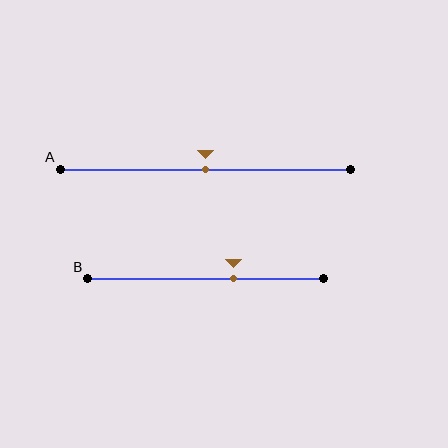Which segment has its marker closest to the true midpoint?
Segment A has its marker closest to the true midpoint.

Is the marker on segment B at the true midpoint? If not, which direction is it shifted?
No, the marker on segment B is shifted to the right by about 12% of the segment length.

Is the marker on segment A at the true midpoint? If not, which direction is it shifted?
Yes, the marker on segment A is at the true midpoint.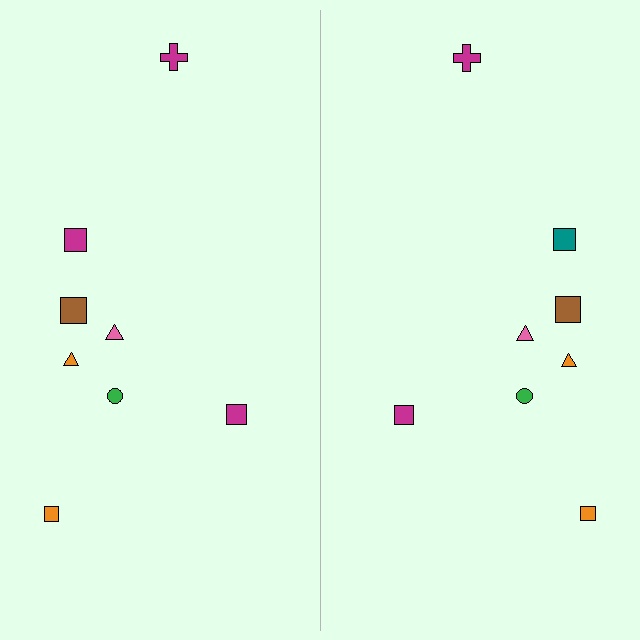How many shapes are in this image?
There are 16 shapes in this image.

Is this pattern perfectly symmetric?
No, the pattern is not perfectly symmetric. The teal square on the right side breaks the symmetry — its mirror counterpart is magenta.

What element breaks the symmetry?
The teal square on the right side breaks the symmetry — its mirror counterpart is magenta.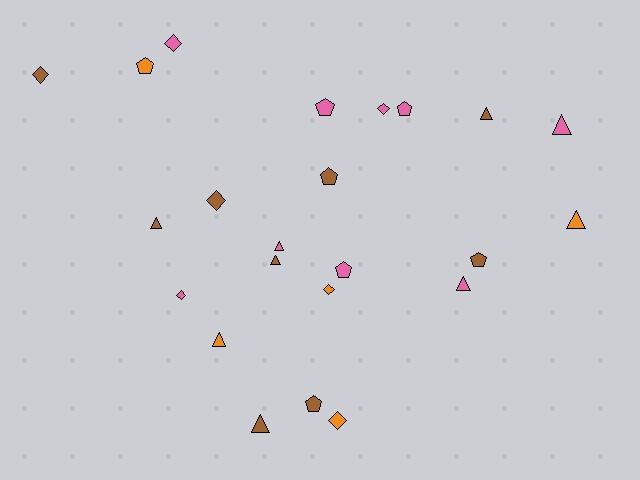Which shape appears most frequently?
Triangle, with 9 objects.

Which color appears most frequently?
Pink, with 9 objects.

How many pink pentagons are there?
There are 3 pink pentagons.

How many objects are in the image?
There are 23 objects.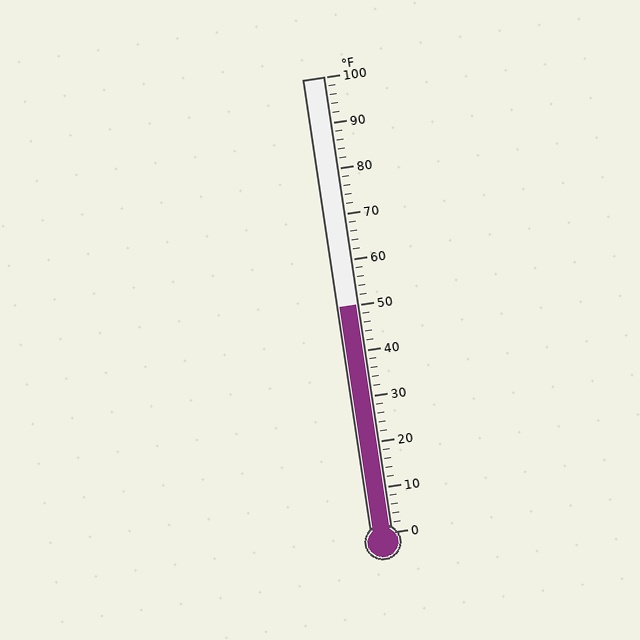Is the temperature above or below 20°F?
The temperature is above 20°F.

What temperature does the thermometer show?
The thermometer shows approximately 50°F.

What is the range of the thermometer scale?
The thermometer scale ranges from 0°F to 100°F.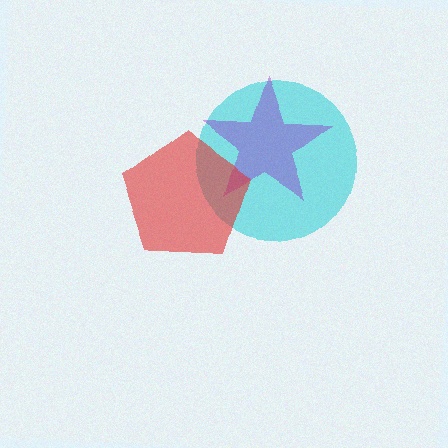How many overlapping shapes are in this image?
There are 3 overlapping shapes in the image.